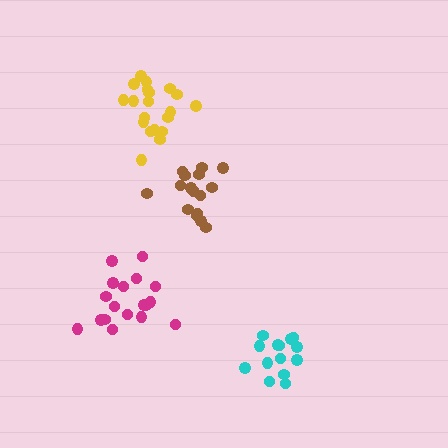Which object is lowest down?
The cyan cluster is bottommost.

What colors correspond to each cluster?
The clusters are colored: yellow, magenta, cyan, brown.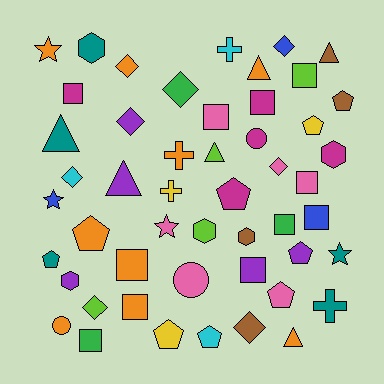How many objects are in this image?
There are 50 objects.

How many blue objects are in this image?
There are 3 blue objects.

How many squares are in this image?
There are 11 squares.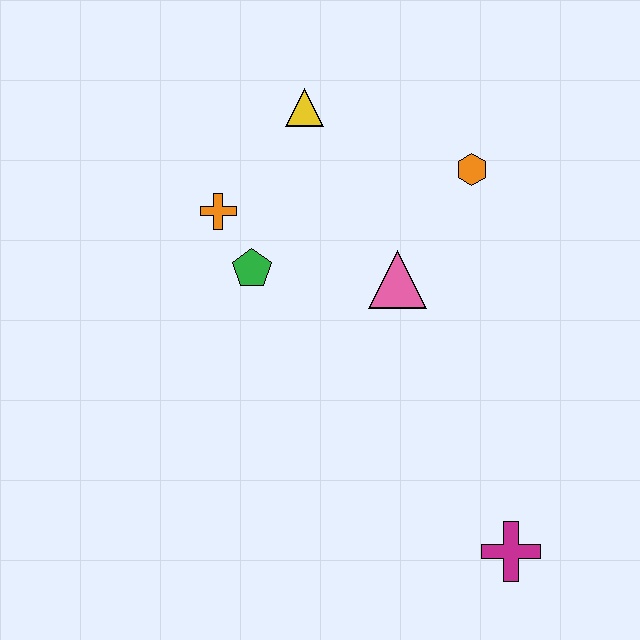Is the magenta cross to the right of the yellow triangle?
Yes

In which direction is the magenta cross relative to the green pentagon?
The magenta cross is below the green pentagon.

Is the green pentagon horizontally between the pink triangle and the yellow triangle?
No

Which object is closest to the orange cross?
The green pentagon is closest to the orange cross.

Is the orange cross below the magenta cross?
No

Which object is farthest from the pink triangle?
The magenta cross is farthest from the pink triangle.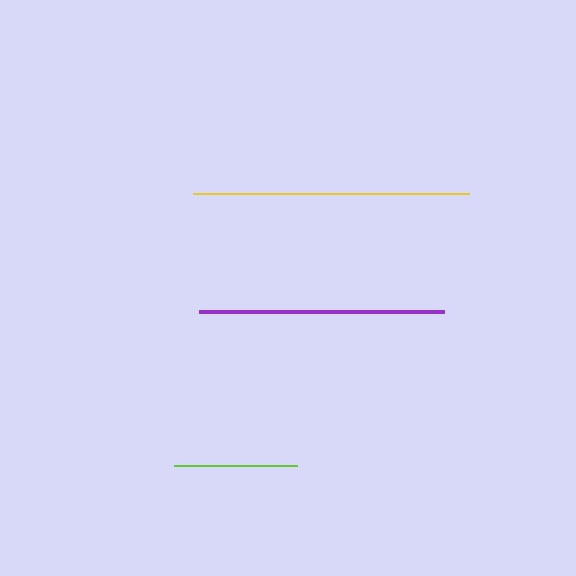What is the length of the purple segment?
The purple segment is approximately 245 pixels long.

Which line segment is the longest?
The yellow line is the longest at approximately 276 pixels.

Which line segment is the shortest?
The lime line is the shortest at approximately 123 pixels.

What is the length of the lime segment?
The lime segment is approximately 123 pixels long.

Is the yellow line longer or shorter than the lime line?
The yellow line is longer than the lime line.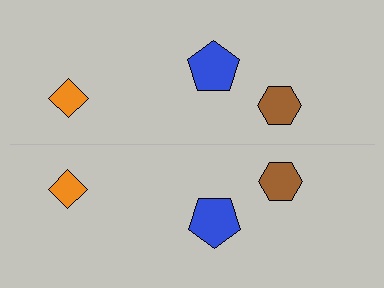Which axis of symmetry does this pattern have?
The pattern has a horizontal axis of symmetry running through the center of the image.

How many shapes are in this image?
There are 6 shapes in this image.